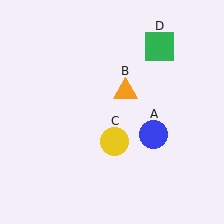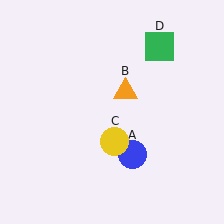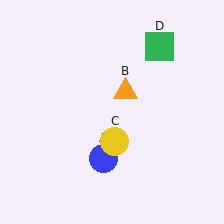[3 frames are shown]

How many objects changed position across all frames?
1 object changed position: blue circle (object A).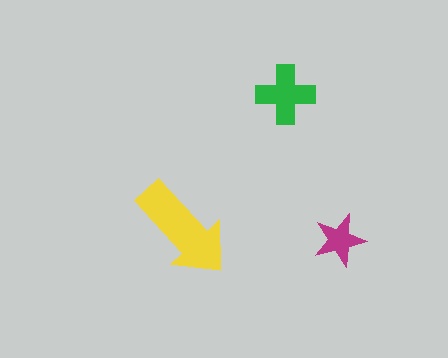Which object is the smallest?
The magenta star.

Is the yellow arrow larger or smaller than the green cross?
Larger.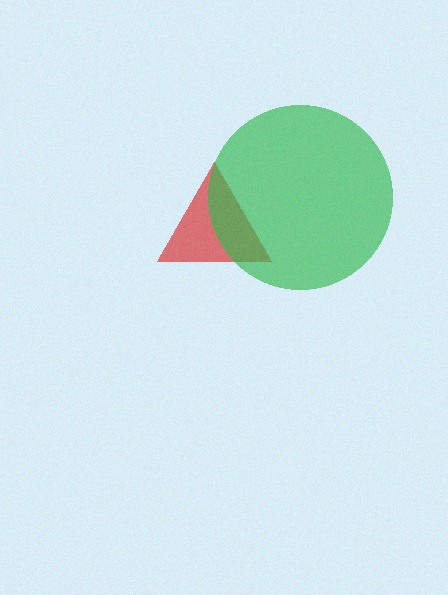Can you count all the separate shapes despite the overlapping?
Yes, there are 2 separate shapes.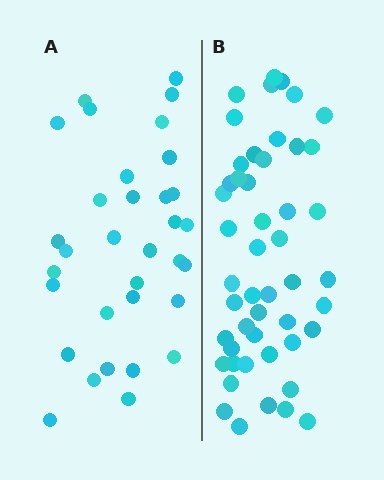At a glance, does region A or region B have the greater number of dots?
Region B (the right region) has more dots.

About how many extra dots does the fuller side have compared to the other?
Region B has approximately 15 more dots than region A.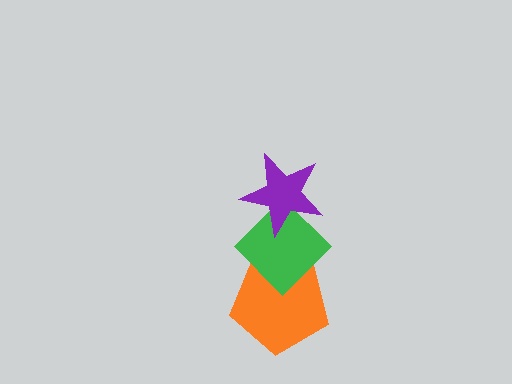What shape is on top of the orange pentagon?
The green diamond is on top of the orange pentagon.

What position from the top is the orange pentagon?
The orange pentagon is 3rd from the top.